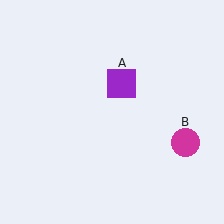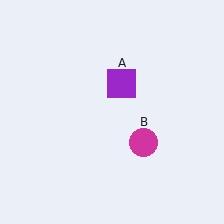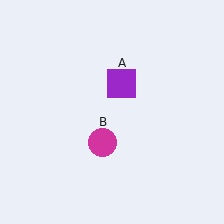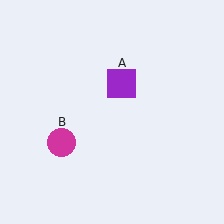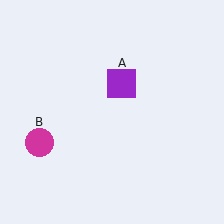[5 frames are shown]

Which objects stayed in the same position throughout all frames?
Purple square (object A) remained stationary.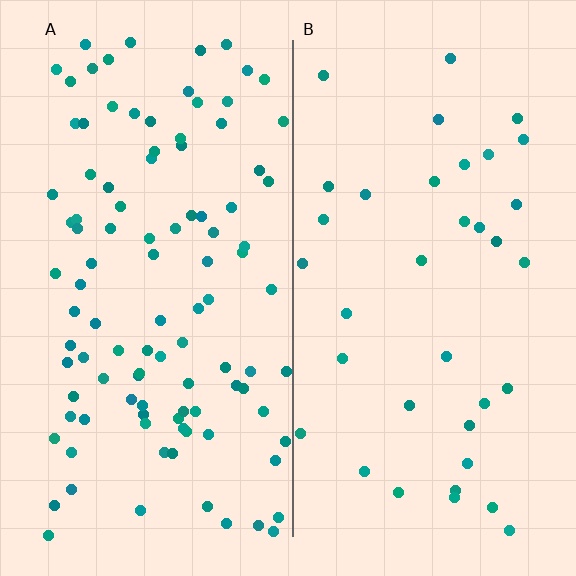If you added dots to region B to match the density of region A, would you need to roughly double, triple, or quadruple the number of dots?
Approximately triple.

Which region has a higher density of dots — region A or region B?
A (the left).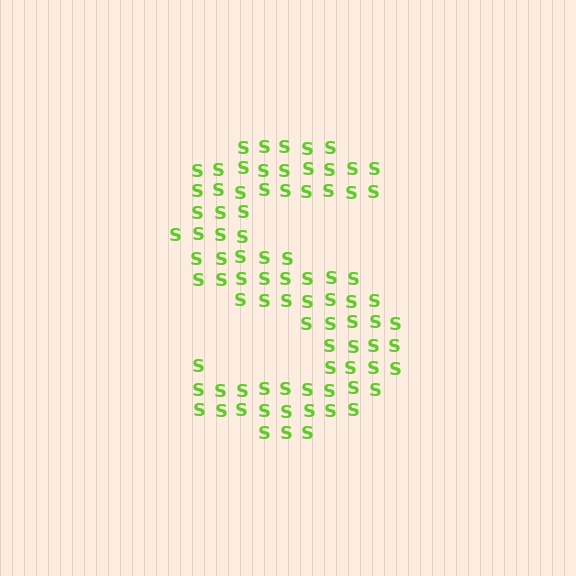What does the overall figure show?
The overall figure shows the letter S.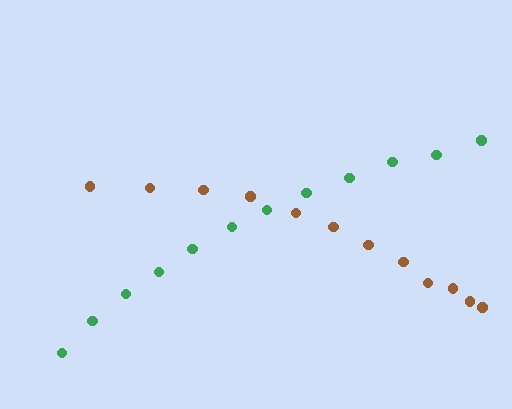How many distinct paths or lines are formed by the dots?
There are 2 distinct paths.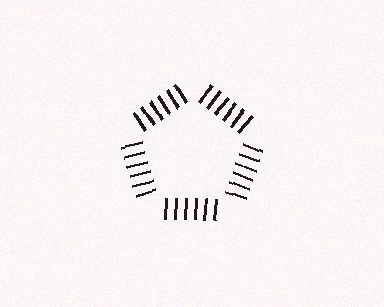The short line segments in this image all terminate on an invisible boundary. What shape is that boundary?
An illusory pentagon — the line segments terminate on its edges but no continuous stroke is drawn.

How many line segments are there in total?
30 — 6 along each of the 5 edges.